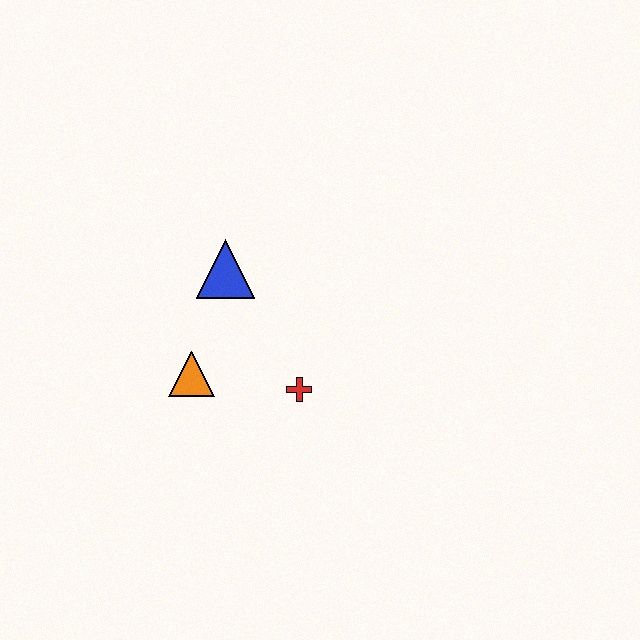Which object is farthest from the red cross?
The blue triangle is farthest from the red cross.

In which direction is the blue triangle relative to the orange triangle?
The blue triangle is above the orange triangle.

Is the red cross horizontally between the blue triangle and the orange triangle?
No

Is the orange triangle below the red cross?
No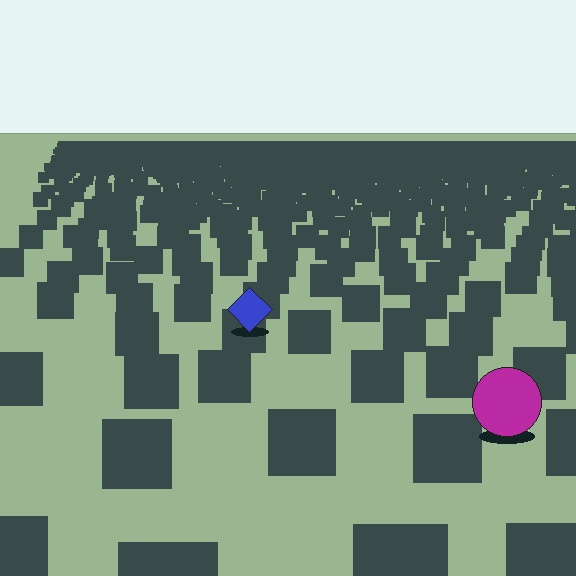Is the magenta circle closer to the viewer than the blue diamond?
Yes. The magenta circle is closer — you can tell from the texture gradient: the ground texture is coarser near it.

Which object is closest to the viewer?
The magenta circle is closest. The texture marks near it are larger and more spread out.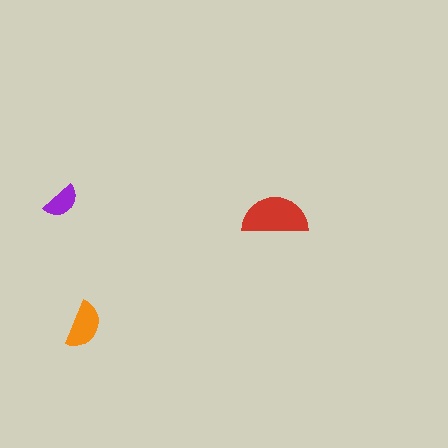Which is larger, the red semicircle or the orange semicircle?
The red one.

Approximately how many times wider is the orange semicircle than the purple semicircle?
About 1.5 times wider.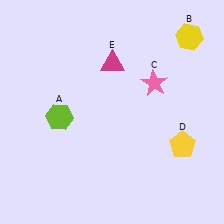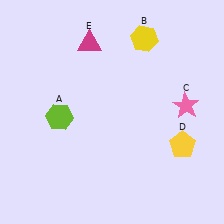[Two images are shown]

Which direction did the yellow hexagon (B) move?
The yellow hexagon (B) moved left.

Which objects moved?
The objects that moved are: the yellow hexagon (B), the pink star (C), the magenta triangle (E).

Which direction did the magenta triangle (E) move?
The magenta triangle (E) moved left.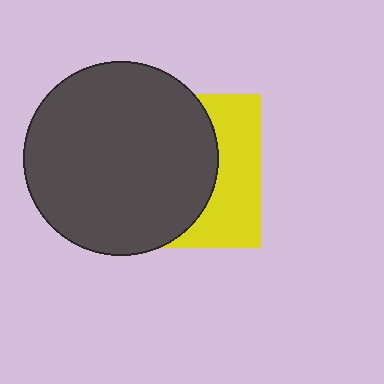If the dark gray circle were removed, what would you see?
You would see the complete yellow square.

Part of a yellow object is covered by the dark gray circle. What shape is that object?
It is a square.